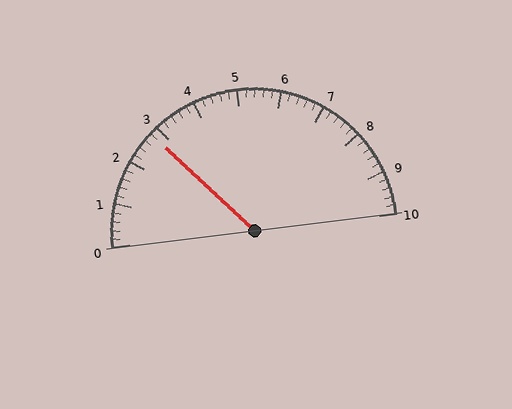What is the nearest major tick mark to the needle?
The nearest major tick mark is 3.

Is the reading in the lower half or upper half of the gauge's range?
The reading is in the lower half of the range (0 to 10).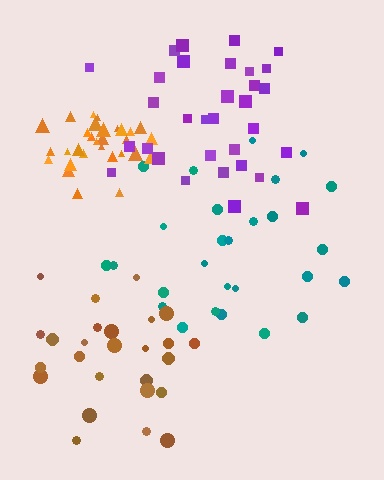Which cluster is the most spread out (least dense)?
Teal.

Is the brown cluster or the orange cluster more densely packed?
Orange.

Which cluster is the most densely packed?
Orange.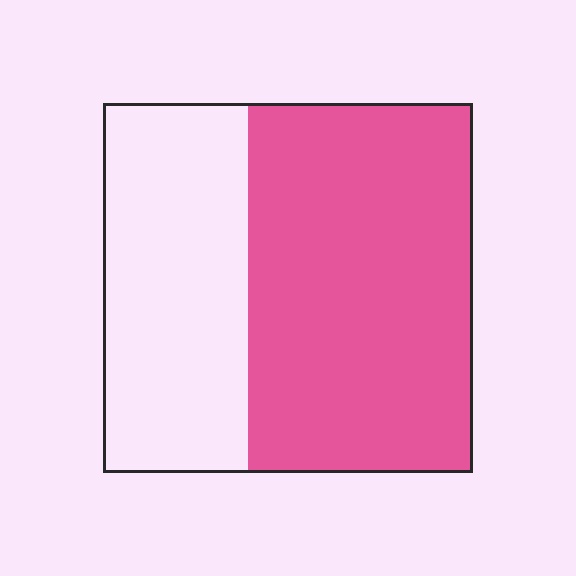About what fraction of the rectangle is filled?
About three fifths (3/5).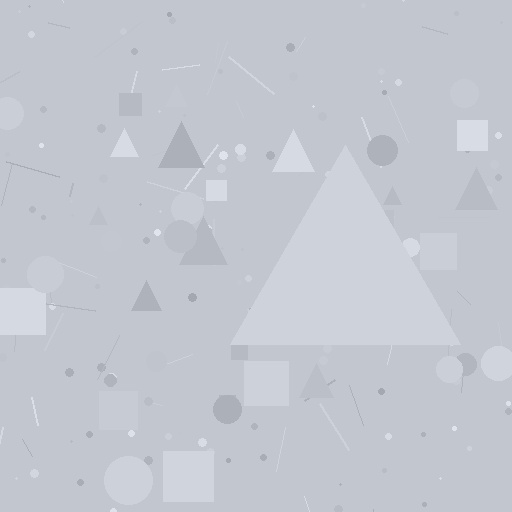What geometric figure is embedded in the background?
A triangle is embedded in the background.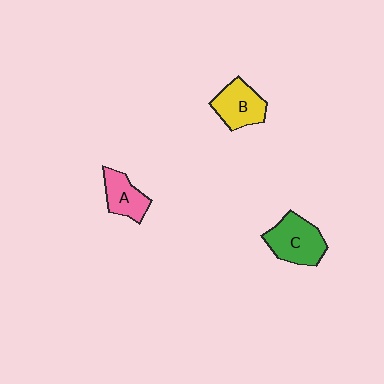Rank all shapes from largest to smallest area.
From largest to smallest: C (green), B (yellow), A (pink).